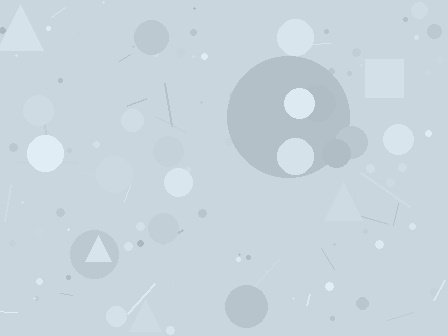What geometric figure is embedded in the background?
A circle is embedded in the background.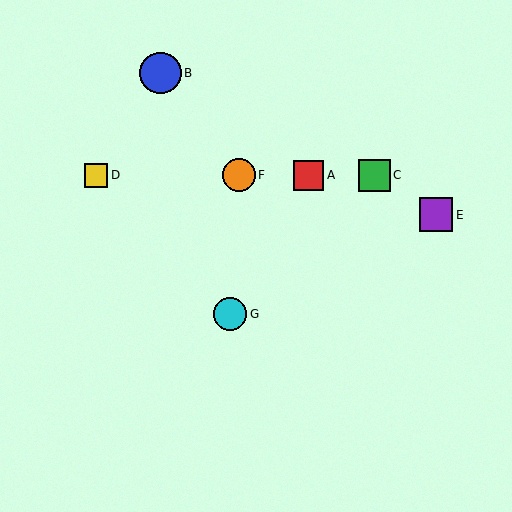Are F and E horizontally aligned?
No, F is at y≈175 and E is at y≈215.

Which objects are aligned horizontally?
Objects A, C, D, F are aligned horizontally.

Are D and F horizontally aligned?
Yes, both are at y≈175.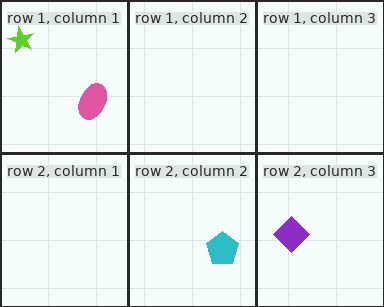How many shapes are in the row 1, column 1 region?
2.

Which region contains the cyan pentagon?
The row 2, column 2 region.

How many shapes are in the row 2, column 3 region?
1.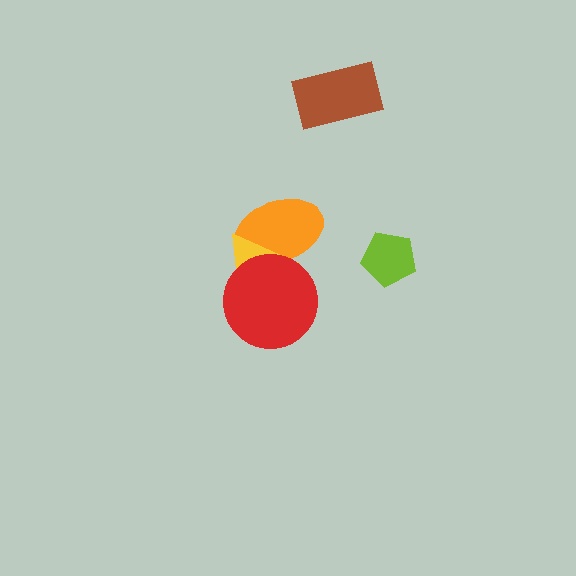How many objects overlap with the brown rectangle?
0 objects overlap with the brown rectangle.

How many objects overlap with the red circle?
2 objects overlap with the red circle.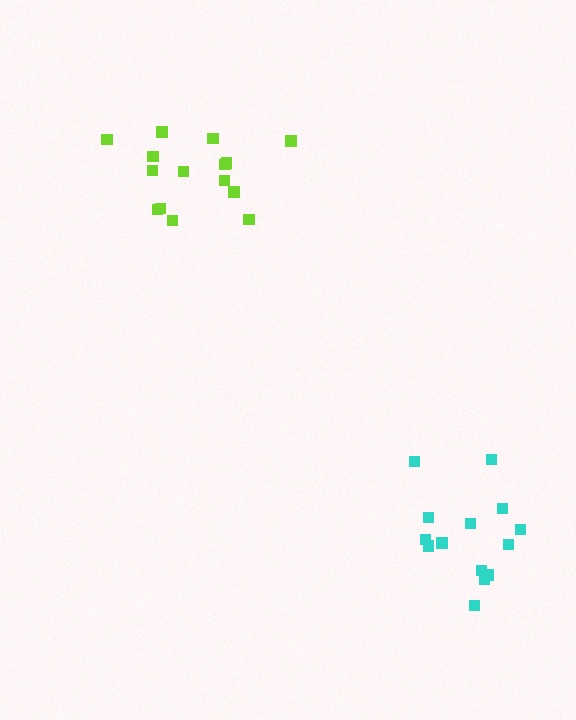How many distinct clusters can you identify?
There are 2 distinct clusters.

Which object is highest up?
The lime cluster is topmost.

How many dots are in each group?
Group 1: 14 dots, Group 2: 15 dots (29 total).